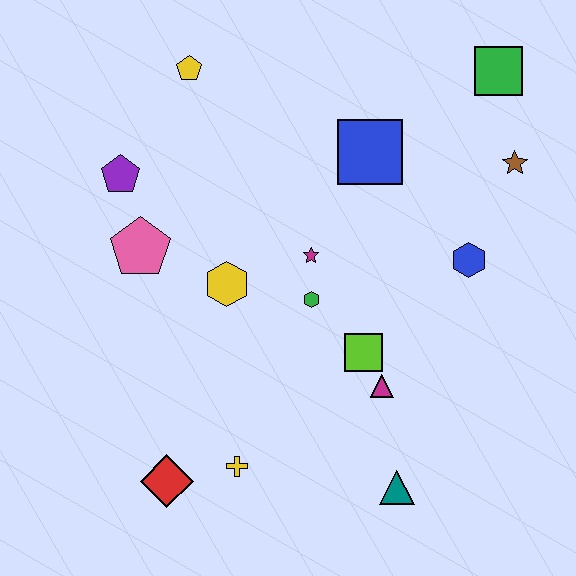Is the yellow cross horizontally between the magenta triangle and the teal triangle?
No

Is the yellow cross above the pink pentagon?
No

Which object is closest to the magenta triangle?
The lime square is closest to the magenta triangle.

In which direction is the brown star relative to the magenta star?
The brown star is to the right of the magenta star.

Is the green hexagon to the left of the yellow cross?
No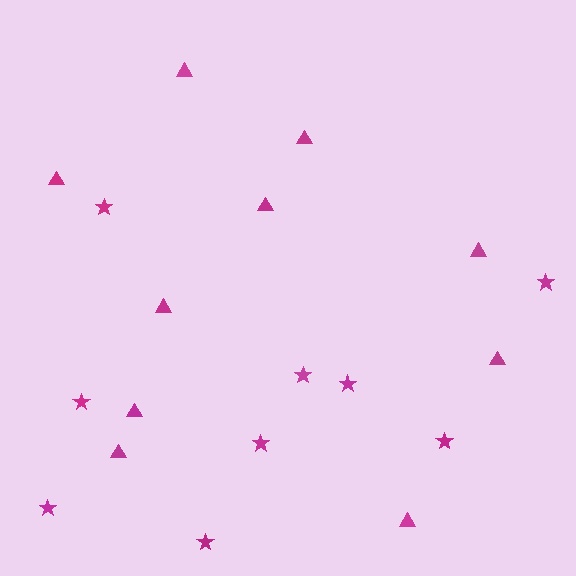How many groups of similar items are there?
There are 2 groups: one group of triangles (10) and one group of stars (9).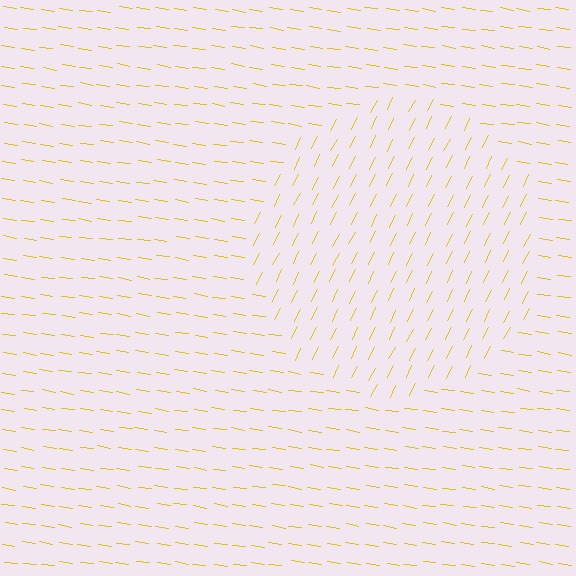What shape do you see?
I see a circle.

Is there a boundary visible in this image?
Yes, there is a texture boundary formed by a change in line orientation.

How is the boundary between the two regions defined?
The boundary is defined purely by a change in line orientation (approximately 72 degrees difference). All lines are the same color and thickness.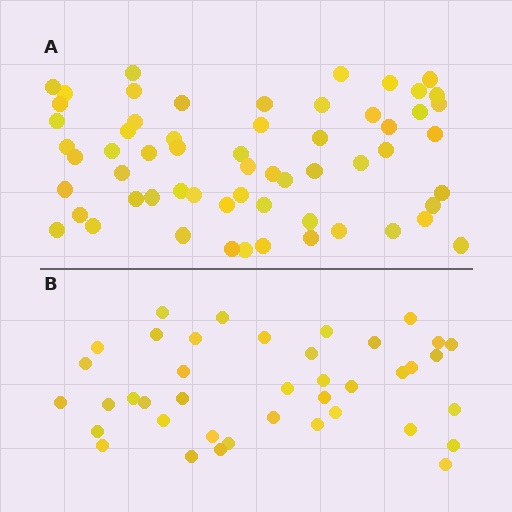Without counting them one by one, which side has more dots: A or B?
Region A (the top region) has more dots.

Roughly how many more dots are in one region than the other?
Region A has approximately 20 more dots than region B.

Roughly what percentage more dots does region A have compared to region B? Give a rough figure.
About 50% more.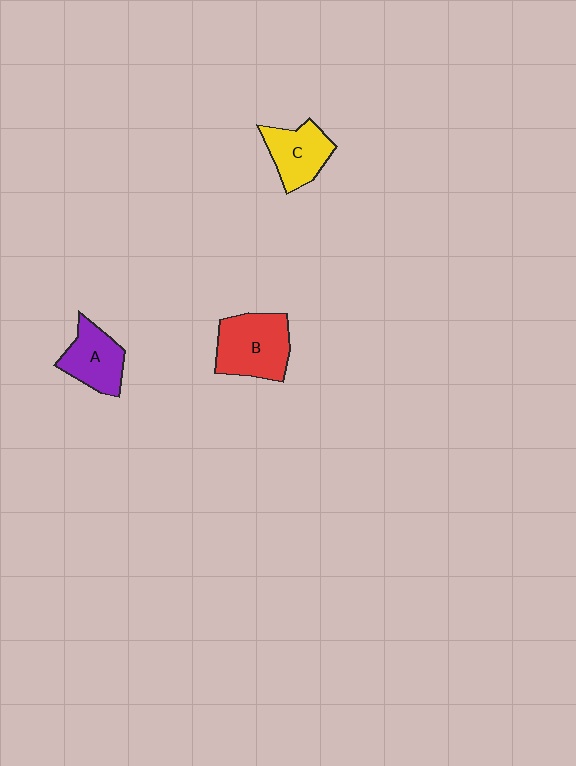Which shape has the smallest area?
Shape A (purple).